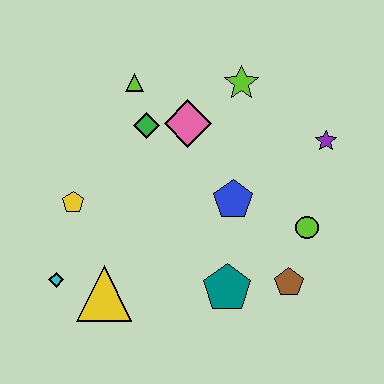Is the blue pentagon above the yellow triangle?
Yes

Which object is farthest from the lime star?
The cyan diamond is farthest from the lime star.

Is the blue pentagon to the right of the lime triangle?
Yes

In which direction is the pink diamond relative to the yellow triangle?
The pink diamond is above the yellow triangle.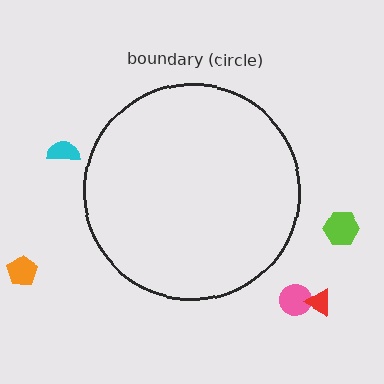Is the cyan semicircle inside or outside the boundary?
Outside.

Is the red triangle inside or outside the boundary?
Outside.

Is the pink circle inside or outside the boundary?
Outside.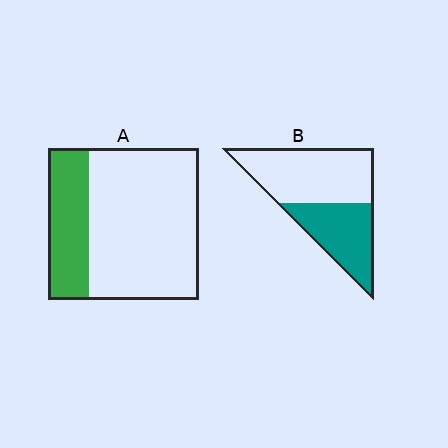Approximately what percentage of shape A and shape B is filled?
A is approximately 25% and B is approximately 40%.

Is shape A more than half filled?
No.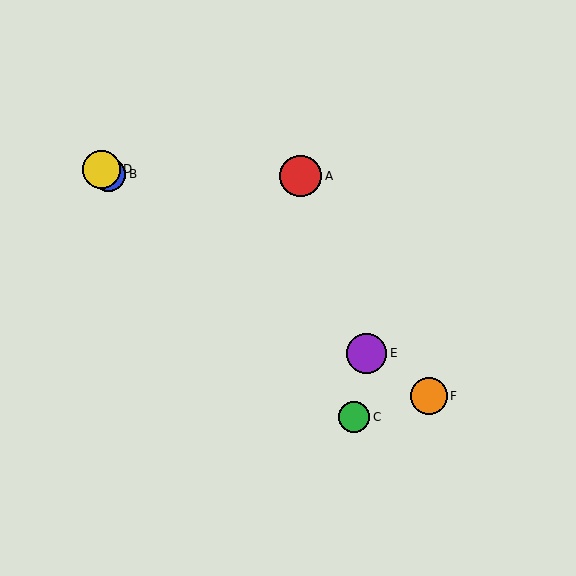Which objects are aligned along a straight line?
Objects B, D, E, F are aligned along a straight line.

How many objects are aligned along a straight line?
4 objects (B, D, E, F) are aligned along a straight line.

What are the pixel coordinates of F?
Object F is at (429, 396).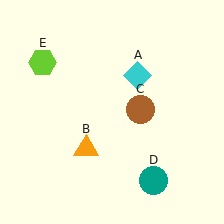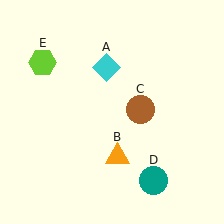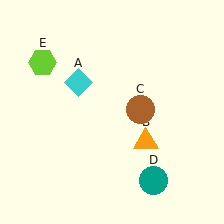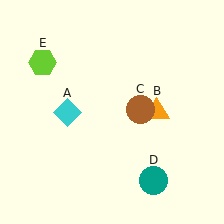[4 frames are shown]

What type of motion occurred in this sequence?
The cyan diamond (object A), orange triangle (object B) rotated counterclockwise around the center of the scene.